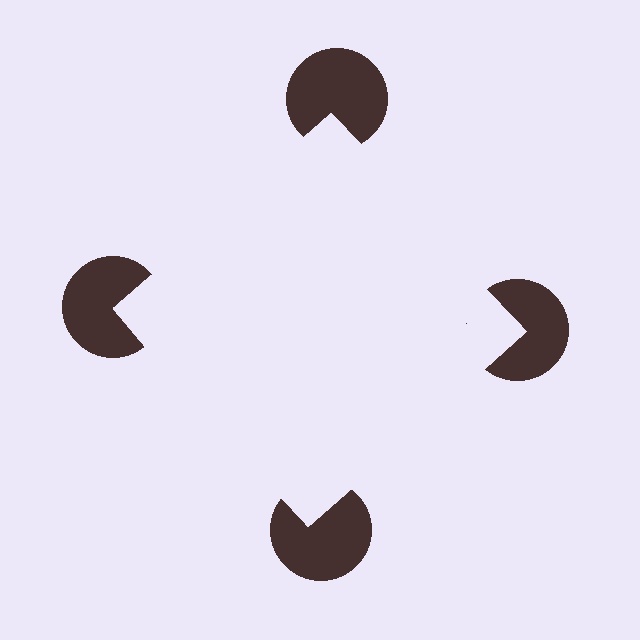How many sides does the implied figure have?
4 sides.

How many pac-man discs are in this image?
There are 4 — one at each vertex of the illusory square.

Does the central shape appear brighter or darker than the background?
It typically appears slightly brighter than the background, even though no actual brightness change is drawn.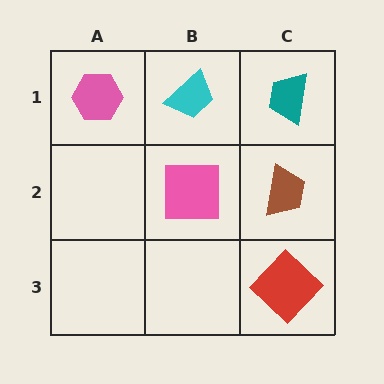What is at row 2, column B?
A pink square.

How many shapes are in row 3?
1 shape.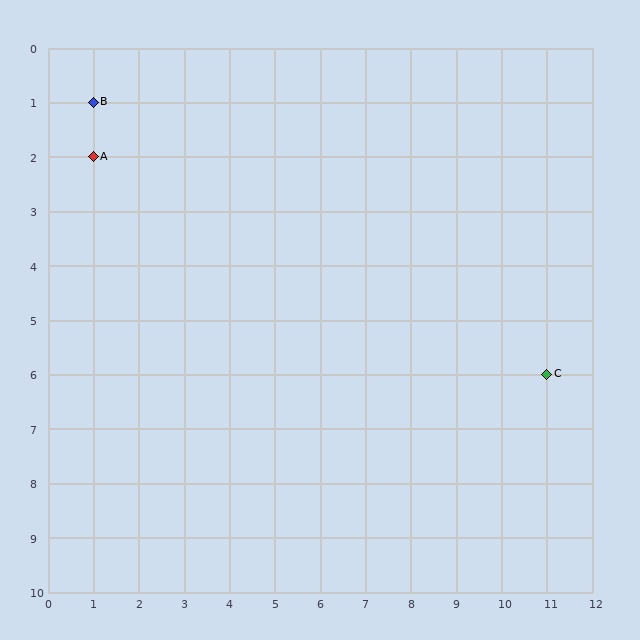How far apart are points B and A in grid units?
Points B and A are 1 row apart.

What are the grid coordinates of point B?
Point B is at grid coordinates (1, 1).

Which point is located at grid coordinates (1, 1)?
Point B is at (1, 1).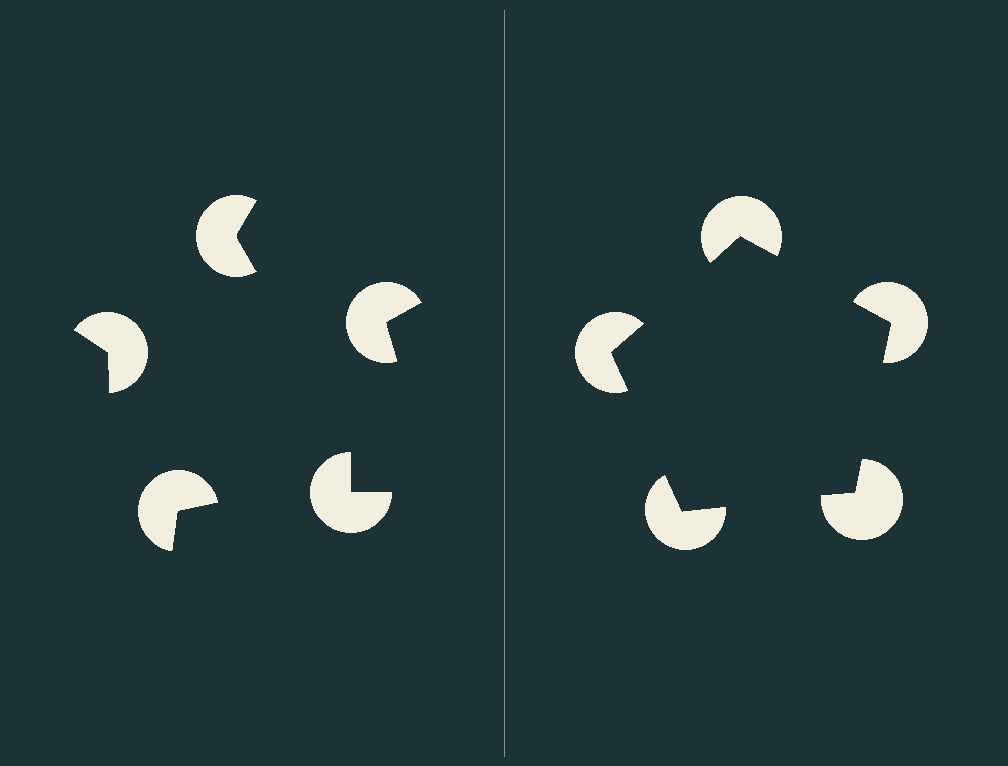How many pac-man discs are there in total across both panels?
10 — 5 on each side.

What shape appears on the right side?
An illusory pentagon.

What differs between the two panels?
The pac-man discs are positioned identically on both sides; only the wedge orientations differ. On the right they align to a pentagon; on the left they are misaligned.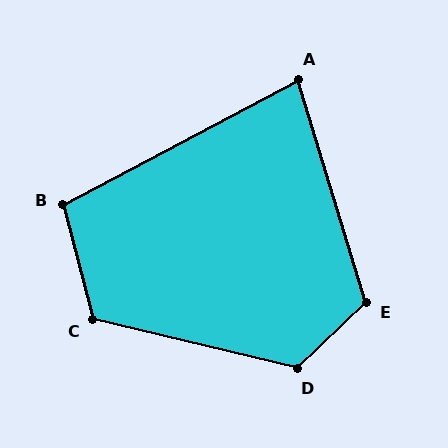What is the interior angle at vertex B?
Approximately 103 degrees (obtuse).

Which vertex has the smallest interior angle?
A, at approximately 79 degrees.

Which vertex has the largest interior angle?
D, at approximately 122 degrees.